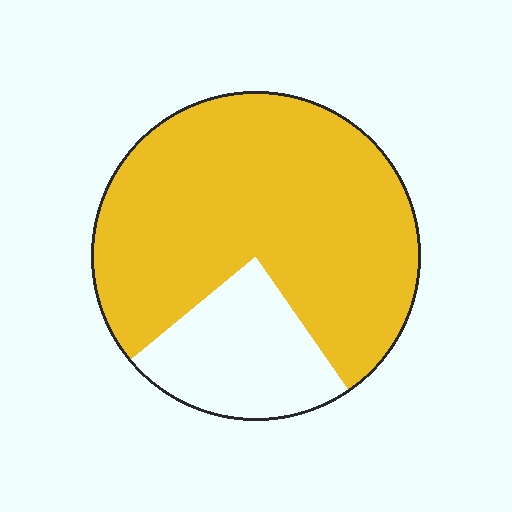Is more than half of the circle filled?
Yes.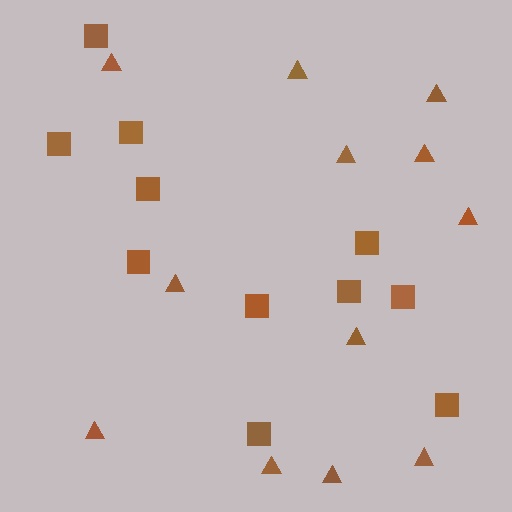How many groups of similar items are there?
There are 2 groups: one group of squares (11) and one group of triangles (12).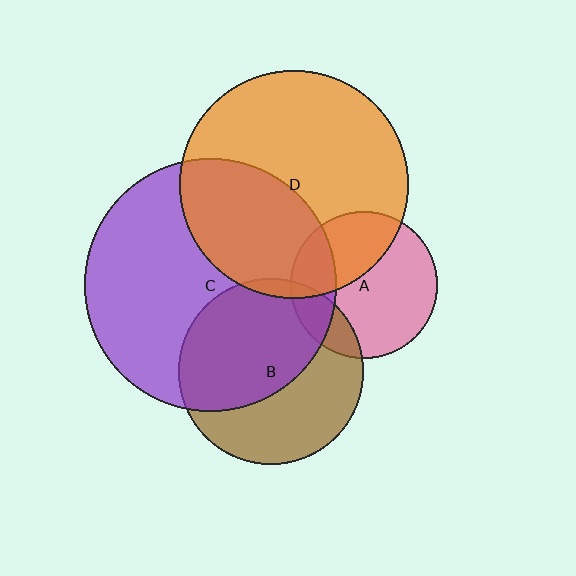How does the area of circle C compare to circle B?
Approximately 1.9 times.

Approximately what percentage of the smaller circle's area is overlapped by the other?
Approximately 55%.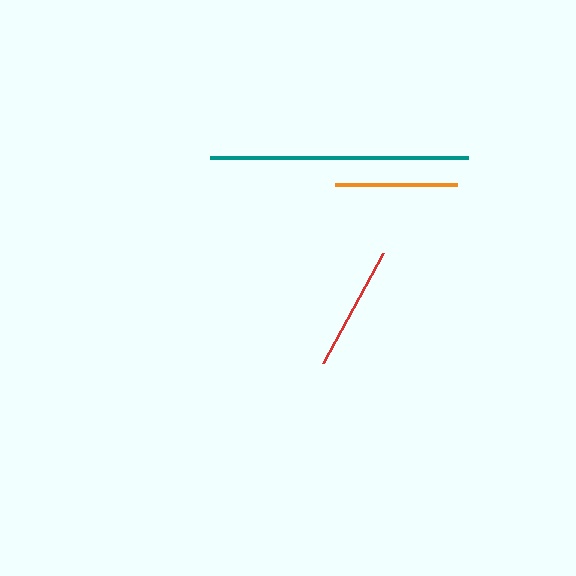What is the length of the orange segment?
The orange segment is approximately 122 pixels long.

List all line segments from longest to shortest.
From longest to shortest: teal, red, orange.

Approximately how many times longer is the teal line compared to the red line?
The teal line is approximately 2.1 times the length of the red line.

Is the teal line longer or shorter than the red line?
The teal line is longer than the red line.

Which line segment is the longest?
The teal line is the longest at approximately 257 pixels.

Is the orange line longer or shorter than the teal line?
The teal line is longer than the orange line.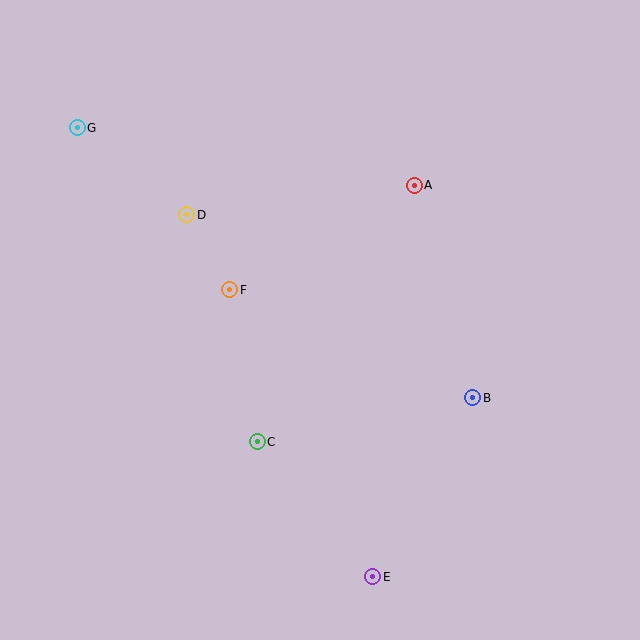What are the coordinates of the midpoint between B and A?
The midpoint between B and A is at (444, 292).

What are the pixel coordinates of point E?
Point E is at (373, 577).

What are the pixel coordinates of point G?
Point G is at (77, 128).